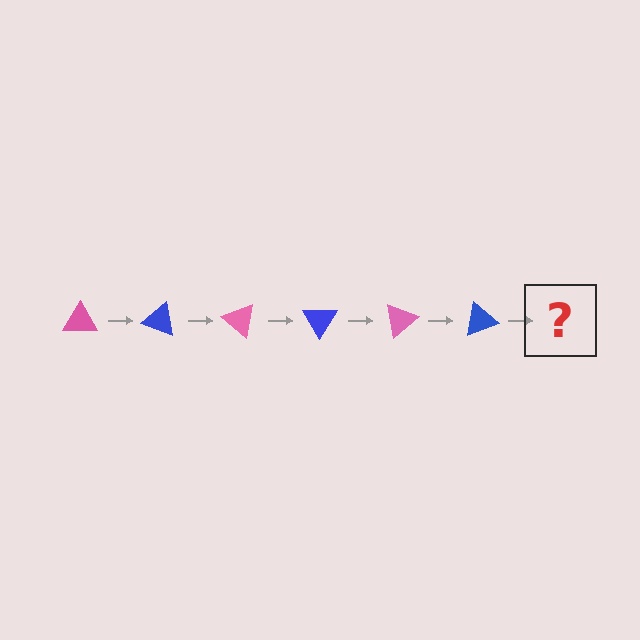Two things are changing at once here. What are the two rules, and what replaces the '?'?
The two rules are that it rotates 20 degrees each step and the color cycles through pink and blue. The '?' should be a pink triangle, rotated 120 degrees from the start.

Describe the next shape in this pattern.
It should be a pink triangle, rotated 120 degrees from the start.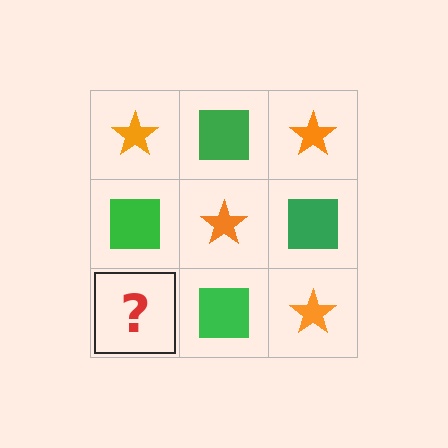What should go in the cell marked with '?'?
The missing cell should contain an orange star.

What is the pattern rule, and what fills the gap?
The rule is that it alternates orange star and green square in a checkerboard pattern. The gap should be filled with an orange star.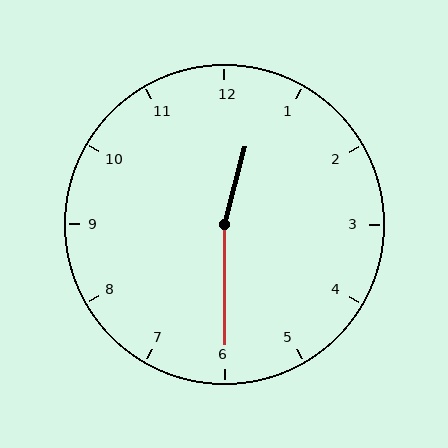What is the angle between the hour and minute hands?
Approximately 165 degrees.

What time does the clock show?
12:30.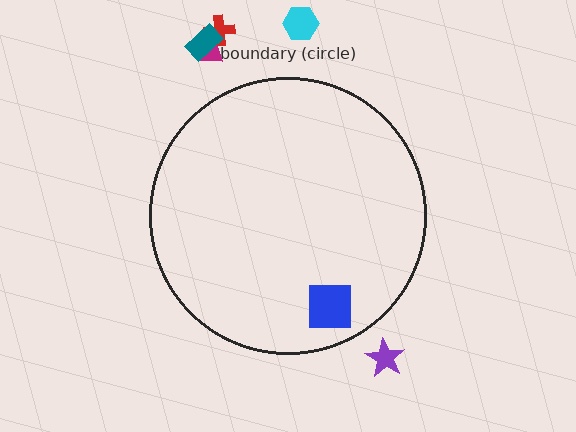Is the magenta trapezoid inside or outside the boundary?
Outside.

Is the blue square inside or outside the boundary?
Inside.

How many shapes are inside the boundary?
1 inside, 5 outside.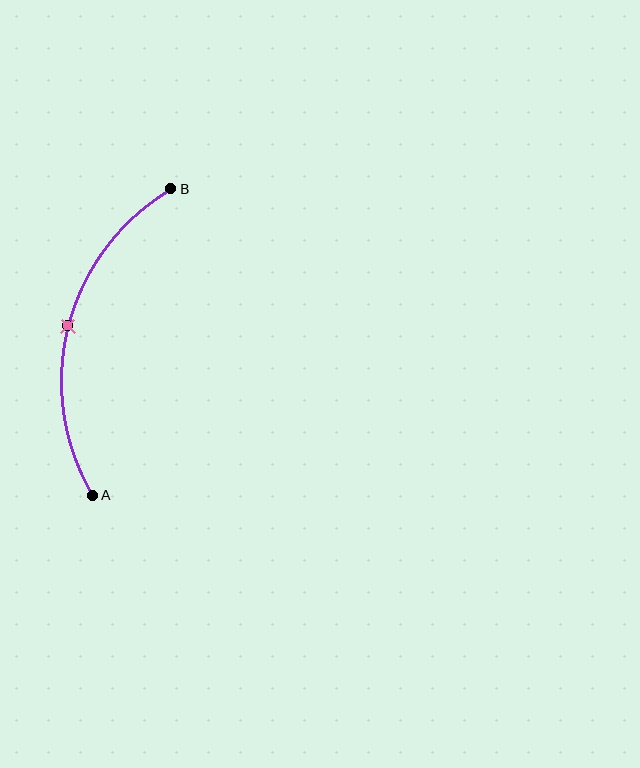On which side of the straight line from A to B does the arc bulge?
The arc bulges to the left of the straight line connecting A and B.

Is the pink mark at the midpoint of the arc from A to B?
Yes. The pink mark lies on the arc at equal arc-length from both A and B — it is the arc midpoint.